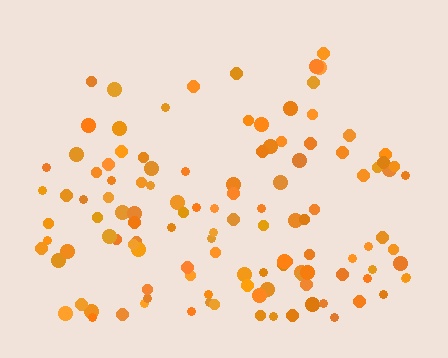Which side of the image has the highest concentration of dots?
The bottom.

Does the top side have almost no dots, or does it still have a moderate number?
Still a moderate number, just noticeably fewer than the bottom.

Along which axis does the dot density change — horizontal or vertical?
Vertical.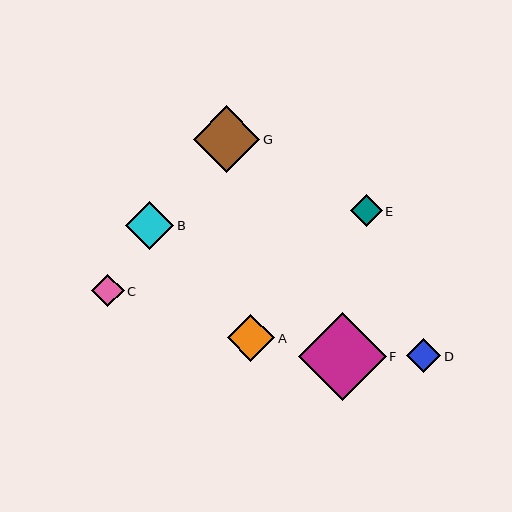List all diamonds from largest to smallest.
From largest to smallest: F, G, B, A, D, C, E.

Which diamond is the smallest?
Diamond E is the smallest with a size of approximately 32 pixels.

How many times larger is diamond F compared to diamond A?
Diamond F is approximately 1.8 times the size of diamond A.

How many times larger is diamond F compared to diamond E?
Diamond F is approximately 2.8 times the size of diamond E.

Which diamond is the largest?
Diamond F is the largest with a size of approximately 88 pixels.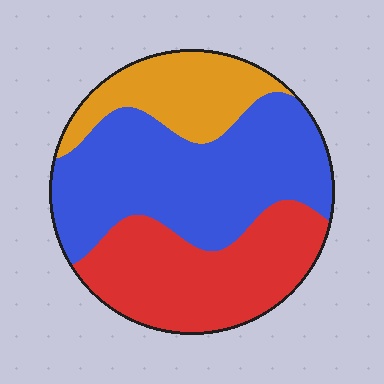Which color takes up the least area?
Orange, at roughly 20%.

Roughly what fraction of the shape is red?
Red covers about 35% of the shape.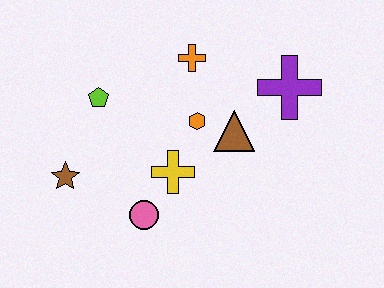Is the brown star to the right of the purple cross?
No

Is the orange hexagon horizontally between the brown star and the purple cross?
Yes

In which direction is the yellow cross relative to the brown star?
The yellow cross is to the right of the brown star.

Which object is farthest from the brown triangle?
The brown star is farthest from the brown triangle.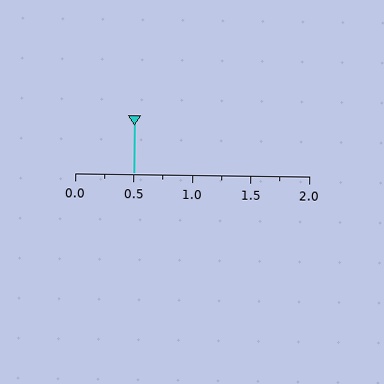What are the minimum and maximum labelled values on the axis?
The axis runs from 0.0 to 2.0.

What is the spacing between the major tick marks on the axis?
The major ticks are spaced 0.5 apart.